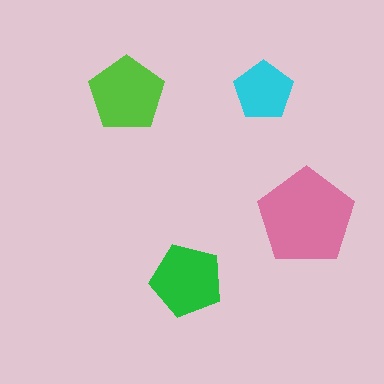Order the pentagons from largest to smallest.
the pink one, the lime one, the green one, the cyan one.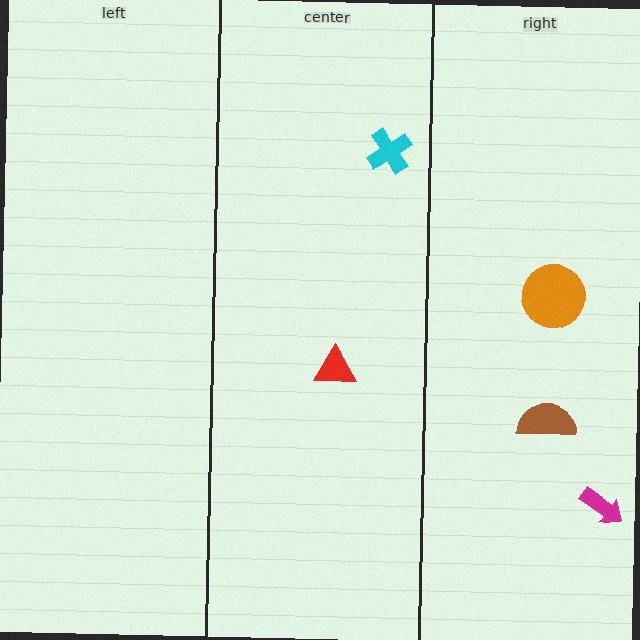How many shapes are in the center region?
2.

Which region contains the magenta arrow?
The right region.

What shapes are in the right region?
The orange circle, the magenta arrow, the brown semicircle.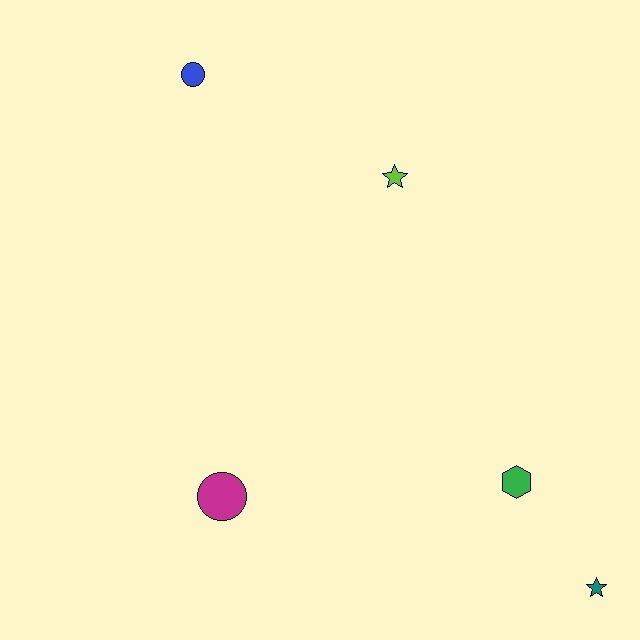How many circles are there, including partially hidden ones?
There are 2 circles.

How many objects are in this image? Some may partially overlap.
There are 5 objects.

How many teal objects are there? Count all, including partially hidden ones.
There is 1 teal object.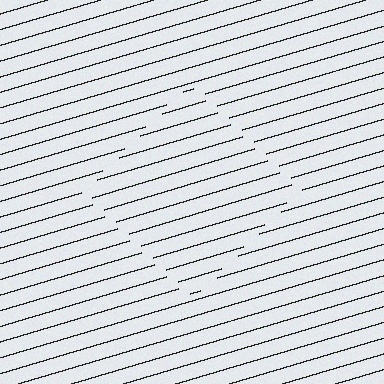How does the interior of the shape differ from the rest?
The interior of the shape contains the same grating, shifted by half a period — the contour is defined by the phase discontinuity where line-ends from the inner and outer gratings abut.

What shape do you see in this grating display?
An illusory square. The interior of the shape contains the same grating, shifted by half a period — the contour is defined by the phase discontinuity where line-ends from the inner and outer gratings abut.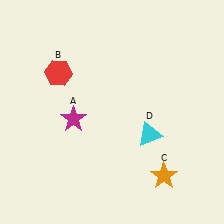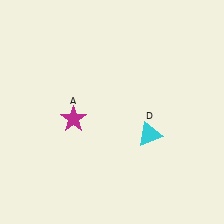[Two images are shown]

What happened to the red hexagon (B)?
The red hexagon (B) was removed in Image 2. It was in the top-left area of Image 1.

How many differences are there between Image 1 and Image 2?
There are 2 differences between the two images.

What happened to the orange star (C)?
The orange star (C) was removed in Image 2. It was in the bottom-right area of Image 1.